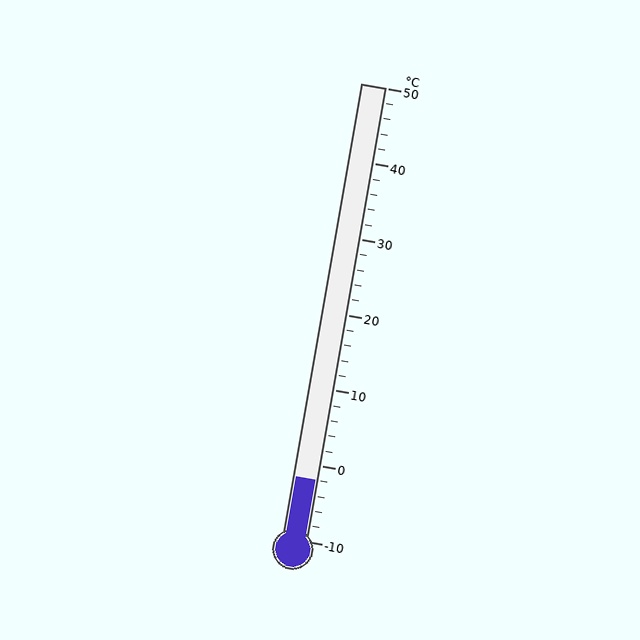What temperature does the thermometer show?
The thermometer shows approximately -2°C.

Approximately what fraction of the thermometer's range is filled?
The thermometer is filled to approximately 15% of its range.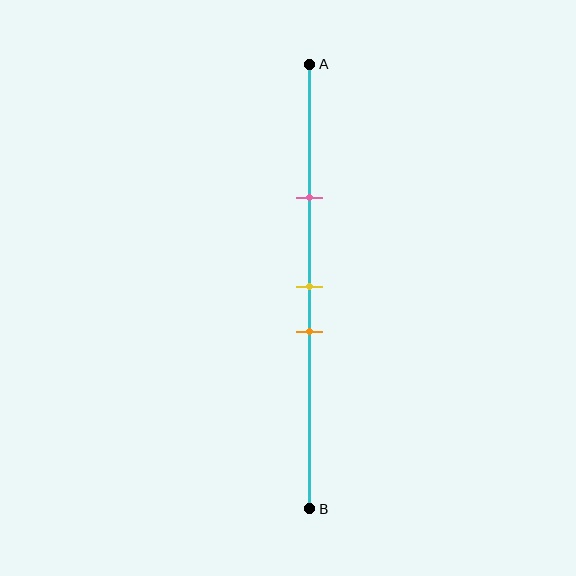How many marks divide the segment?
There are 3 marks dividing the segment.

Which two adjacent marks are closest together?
The yellow and orange marks are the closest adjacent pair.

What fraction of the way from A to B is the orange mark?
The orange mark is approximately 60% (0.6) of the way from A to B.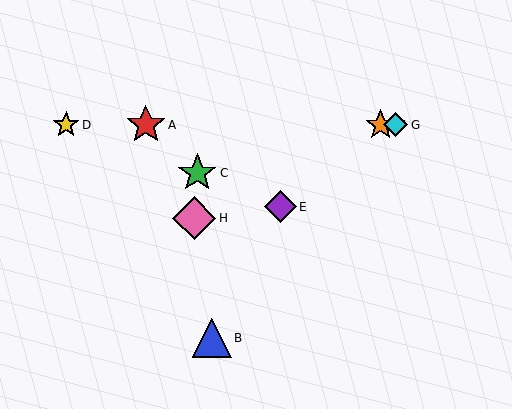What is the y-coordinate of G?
Object G is at y≈125.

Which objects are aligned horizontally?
Objects A, D, F, G are aligned horizontally.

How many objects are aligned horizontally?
4 objects (A, D, F, G) are aligned horizontally.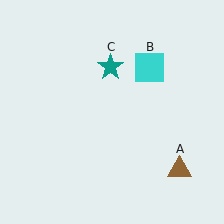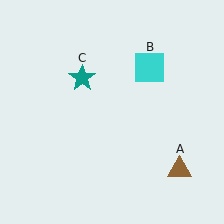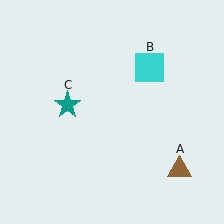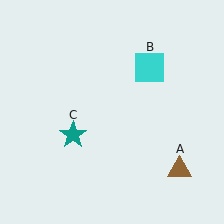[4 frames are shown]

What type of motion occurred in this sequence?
The teal star (object C) rotated counterclockwise around the center of the scene.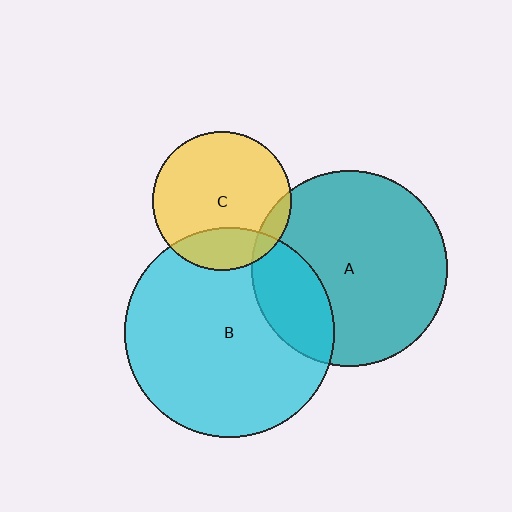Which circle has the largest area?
Circle B (cyan).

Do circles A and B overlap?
Yes.